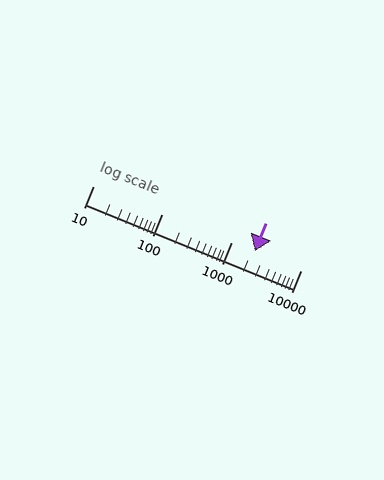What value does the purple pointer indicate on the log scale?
The pointer indicates approximately 2200.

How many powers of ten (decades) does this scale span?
The scale spans 3 decades, from 10 to 10000.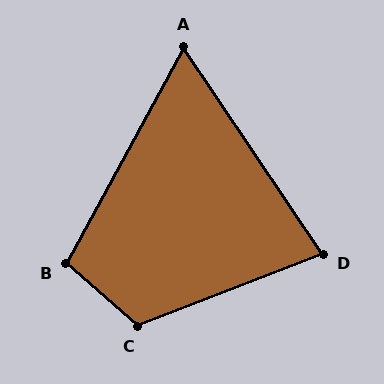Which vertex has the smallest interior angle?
A, at approximately 63 degrees.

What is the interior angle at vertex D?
Approximately 77 degrees (acute).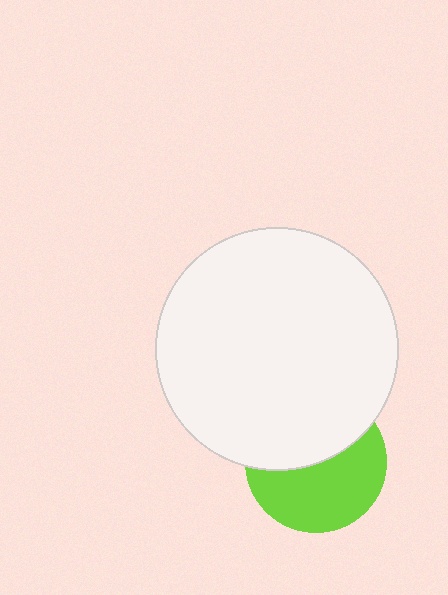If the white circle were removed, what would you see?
You would see the complete lime circle.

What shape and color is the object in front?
The object in front is a white circle.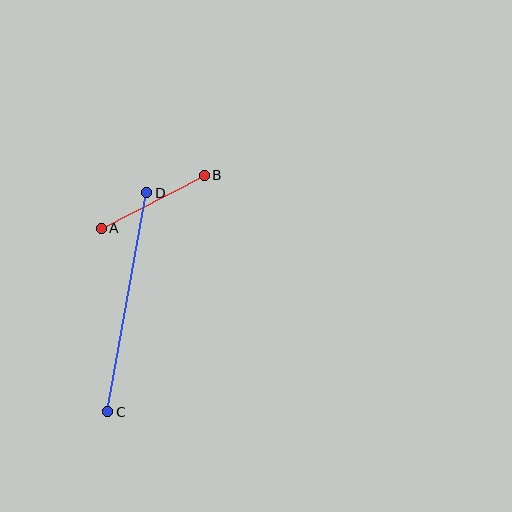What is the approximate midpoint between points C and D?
The midpoint is at approximately (127, 302) pixels.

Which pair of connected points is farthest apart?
Points C and D are farthest apart.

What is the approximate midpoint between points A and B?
The midpoint is at approximately (153, 202) pixels.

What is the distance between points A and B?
The distance is approximately 116 pixels.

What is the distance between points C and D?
The distance is approximately 222 pixels.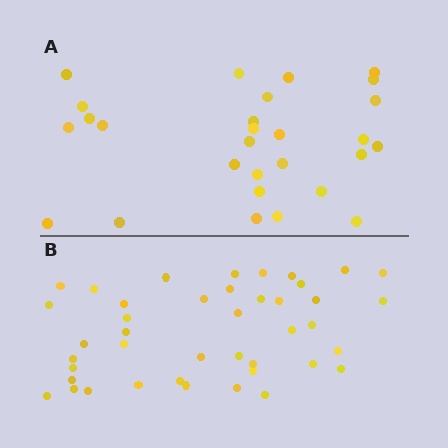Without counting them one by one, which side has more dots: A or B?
Region B (the bottom region) has more dots.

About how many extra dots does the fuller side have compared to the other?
Region B has approximately 15 more dots than region A.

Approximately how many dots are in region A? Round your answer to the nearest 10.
About 30 dots. (The exact count is 28, which rounds to 30.)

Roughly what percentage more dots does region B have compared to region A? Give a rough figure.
About 50% more.